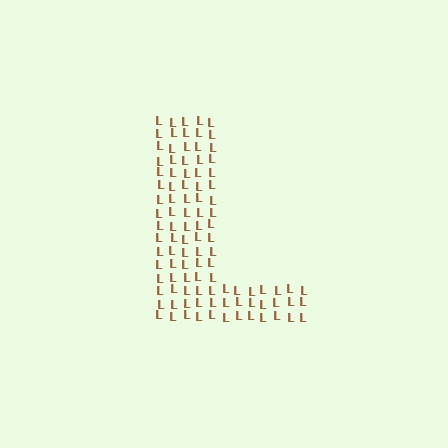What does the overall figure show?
The overall figure shows the letter L.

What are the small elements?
The small elements are letter L's.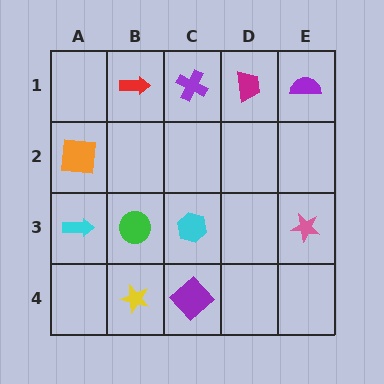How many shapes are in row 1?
4 shapes.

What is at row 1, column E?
A purple semicircle.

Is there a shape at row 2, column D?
No, that cell is empty.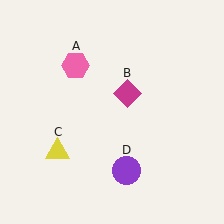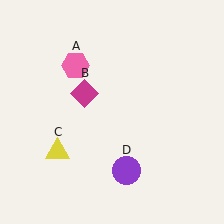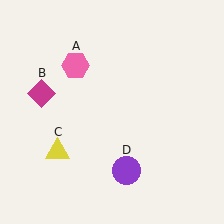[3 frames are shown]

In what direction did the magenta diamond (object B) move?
The magenta diamond (object B) moved left.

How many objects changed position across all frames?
1 object changed position: magenta diamond (object B).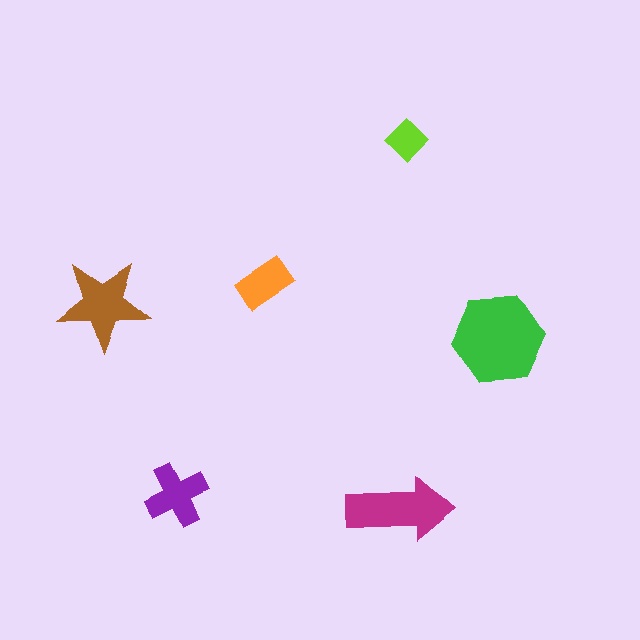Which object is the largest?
The green hexagon.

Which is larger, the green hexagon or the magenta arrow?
The green hexagon.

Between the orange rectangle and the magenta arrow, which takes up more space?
The magenta arrow.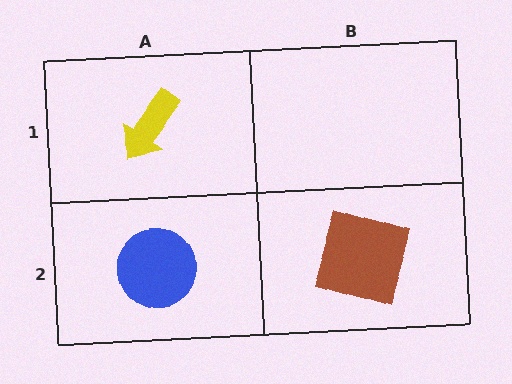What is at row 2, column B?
A brown square.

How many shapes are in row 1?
1 shape.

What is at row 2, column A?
A blue circle.